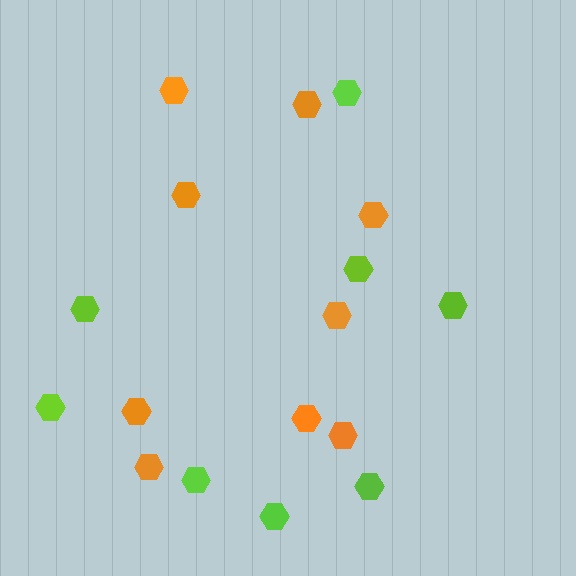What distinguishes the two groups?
There are 2 groups: one group of lime hexagons (8) and one group of orange hexagons (9).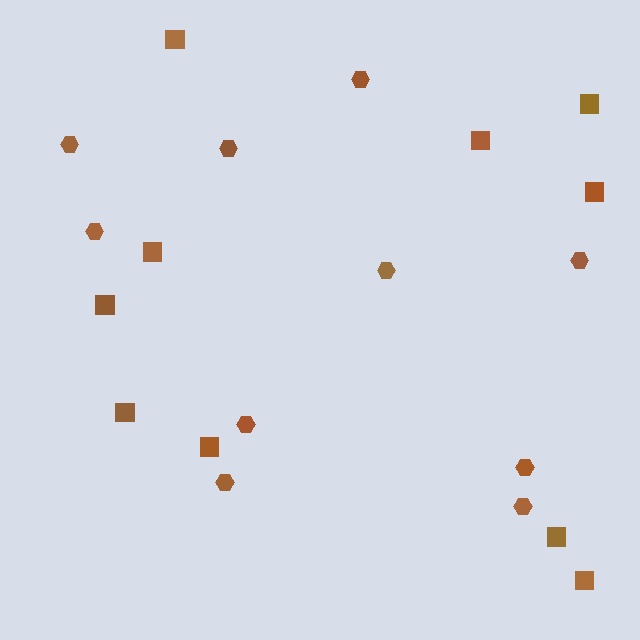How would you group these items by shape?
There are 2 groups: one group of hexagons (10) and one group of squares (10).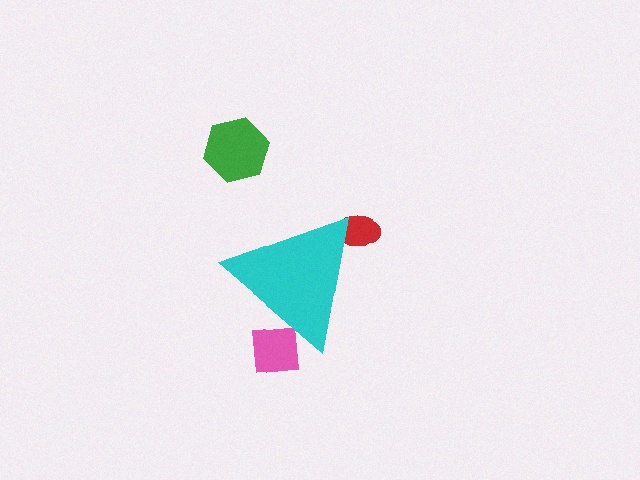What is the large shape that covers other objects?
A cyan triangle.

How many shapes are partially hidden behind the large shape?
2 shapes are partially hidden.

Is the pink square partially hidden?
Yes, the pink square is partially hidden behind the cyan triangle.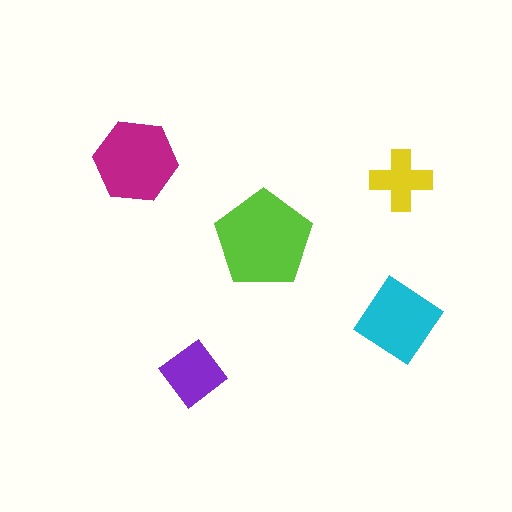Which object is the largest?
The lime pentagon.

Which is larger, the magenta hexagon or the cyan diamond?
The magenta hexagon.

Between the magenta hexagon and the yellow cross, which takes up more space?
The magenta hexagon.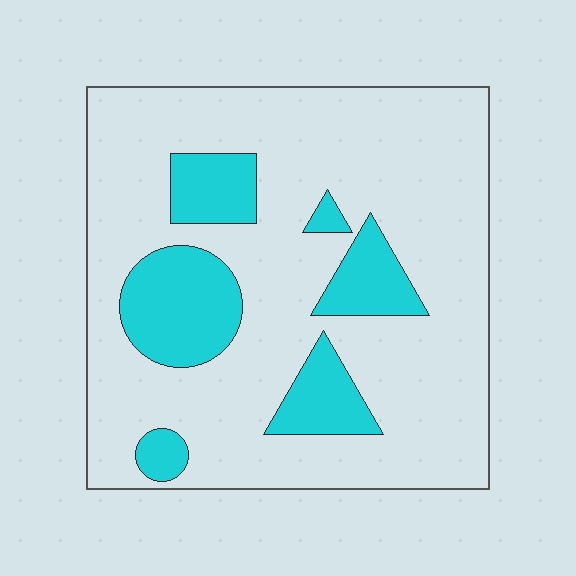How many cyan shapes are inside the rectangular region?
6.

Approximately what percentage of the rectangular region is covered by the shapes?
Approximately 20%.